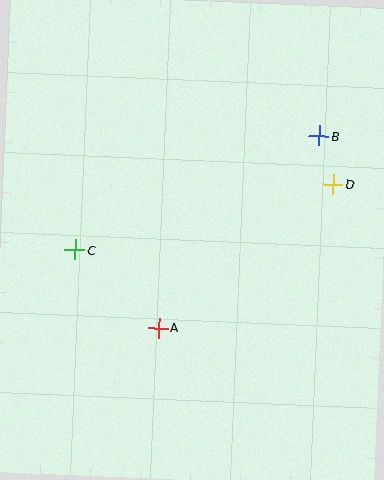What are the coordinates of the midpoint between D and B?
The midpoint between D and B is at (326, 160).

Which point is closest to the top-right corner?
Point B is closest to the top-right corner.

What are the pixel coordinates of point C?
Point C is at (75, 250).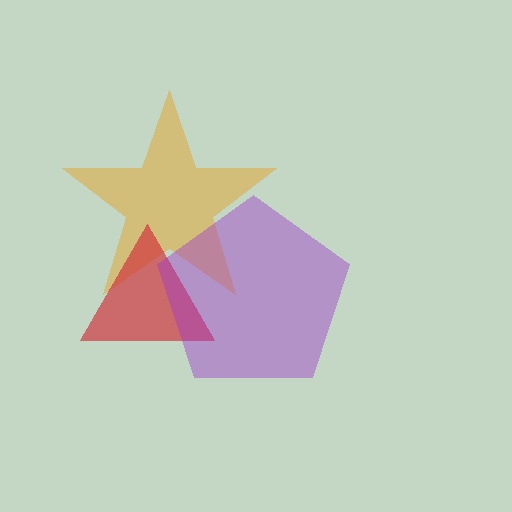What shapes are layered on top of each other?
The layered shapes are: an orange star, a red triangle, a purple pentagon.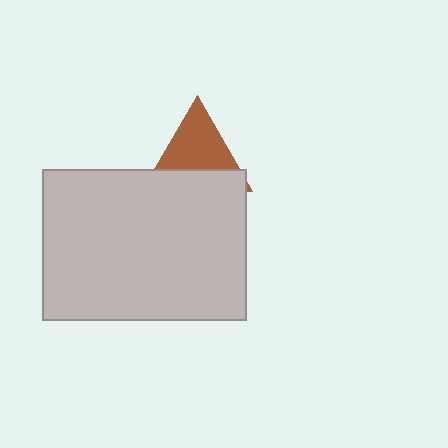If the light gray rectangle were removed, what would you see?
You would see the complete brown triangle.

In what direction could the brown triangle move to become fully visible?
The brown triangle could move up. That would shift it out from behind the light gray rectangle entirely.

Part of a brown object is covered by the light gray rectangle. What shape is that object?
It is a triangle.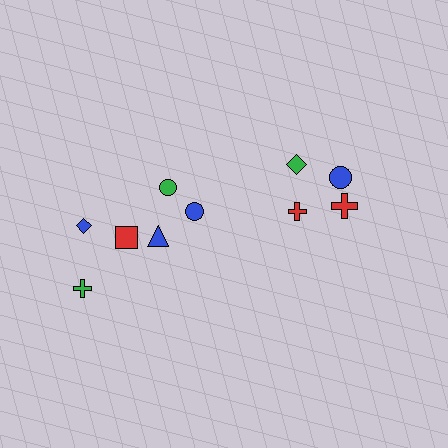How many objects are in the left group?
There are 6 objects.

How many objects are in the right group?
There are 4 objects.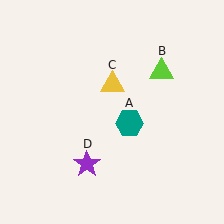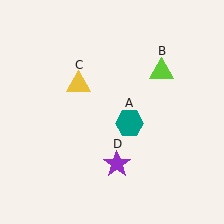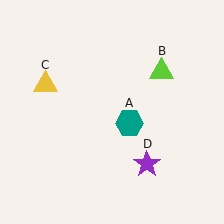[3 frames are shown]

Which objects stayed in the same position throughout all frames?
Teal hexagon (object A) and lime triangle (object B) remained stationary.